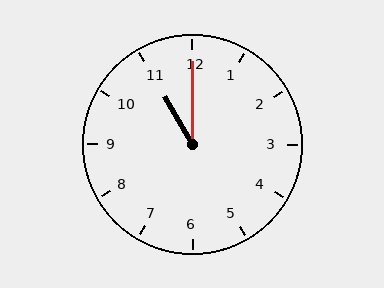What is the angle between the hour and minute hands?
Approximately 30 degrees.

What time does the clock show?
11:00.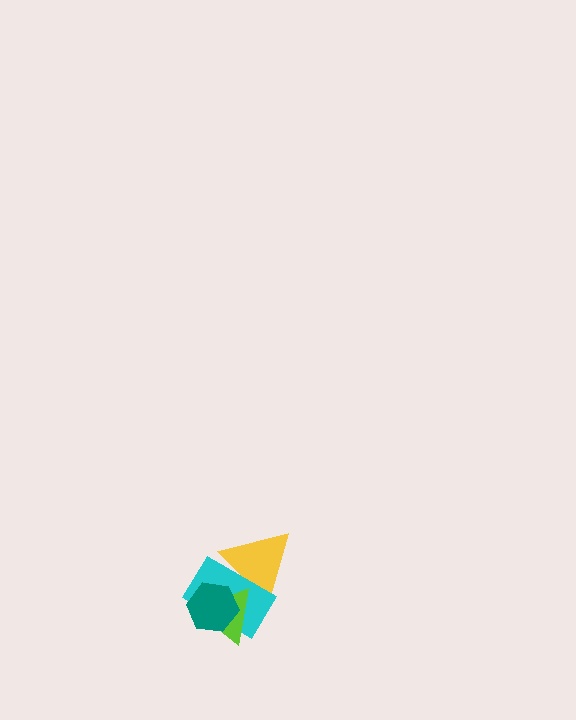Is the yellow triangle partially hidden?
Yes, it is partially covered by another shape.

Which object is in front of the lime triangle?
The teal hexagon is in front of the lime triangle.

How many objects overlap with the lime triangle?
3 objects overlap with the lime triangle.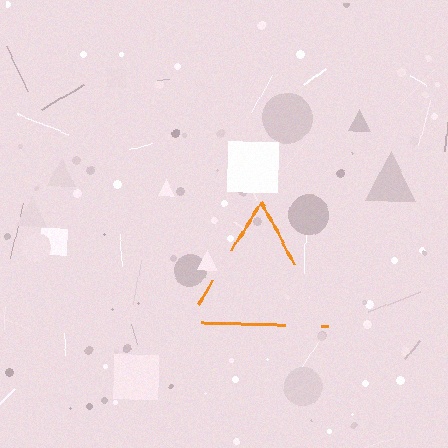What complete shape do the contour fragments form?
The contour fragments form a triangle.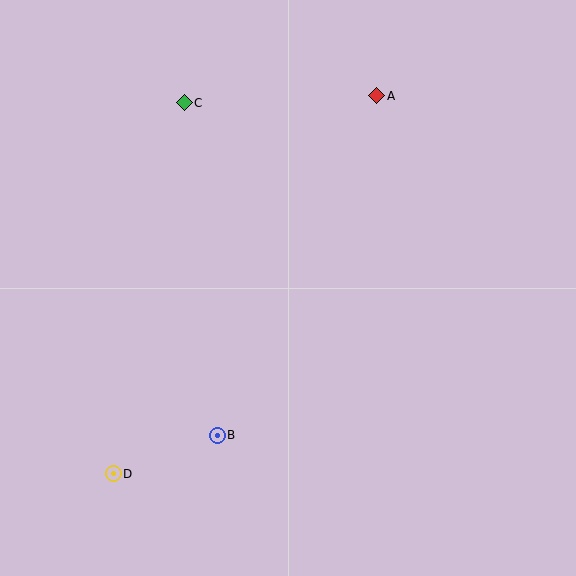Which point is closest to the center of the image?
Point B at (217, 435) is closest to the center.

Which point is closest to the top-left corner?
Point C is closest to the top-left corner.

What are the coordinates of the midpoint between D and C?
The midpoint between D and C is at (149, 288).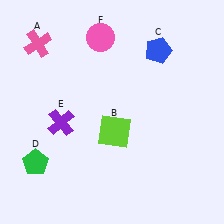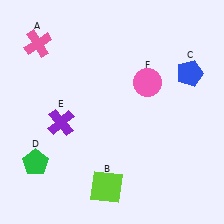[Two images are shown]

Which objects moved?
The objects that moved are: the lime square (B), the blue pentagon (C), the pink circle (F).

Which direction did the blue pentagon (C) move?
The blue pentagon (C) moved right.